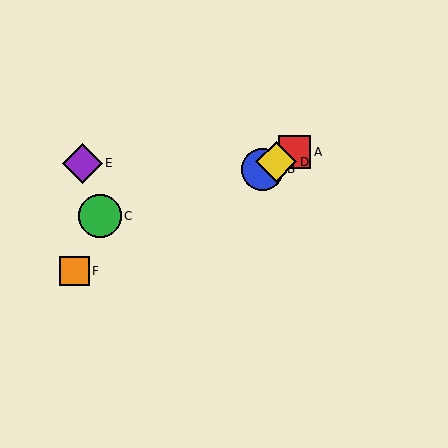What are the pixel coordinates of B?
Object B is at (263, 169).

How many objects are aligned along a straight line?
4 objects (A, B, D, F) are aligned along a straight line.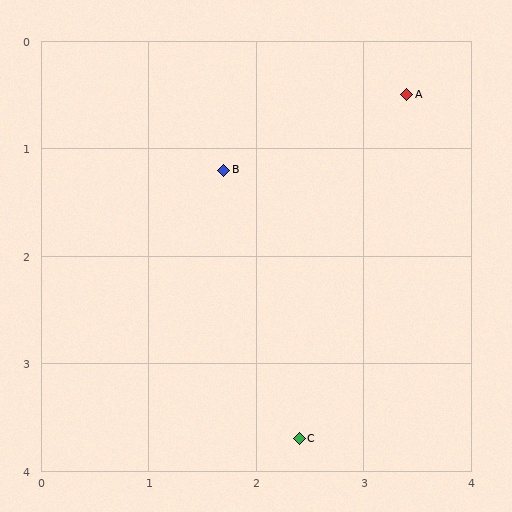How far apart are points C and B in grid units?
Points C and B are about 2.6 grid units apart.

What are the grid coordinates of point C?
Point C is at approximately (2.4, 3.7).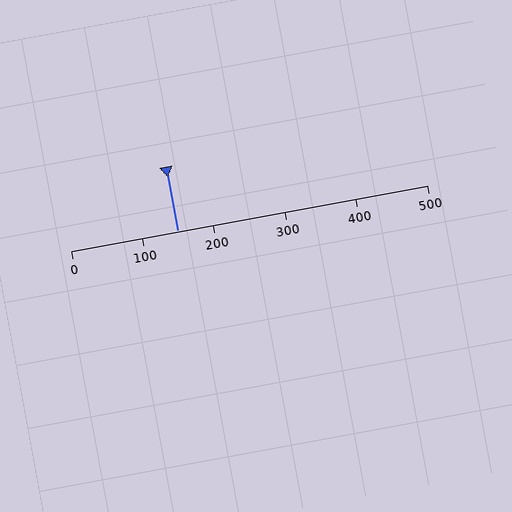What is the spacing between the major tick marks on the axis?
The major ticks are spaced 100 apart.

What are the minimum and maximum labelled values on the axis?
The axis runs from 0 to 500.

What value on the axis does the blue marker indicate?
The marker indicates approximately 150.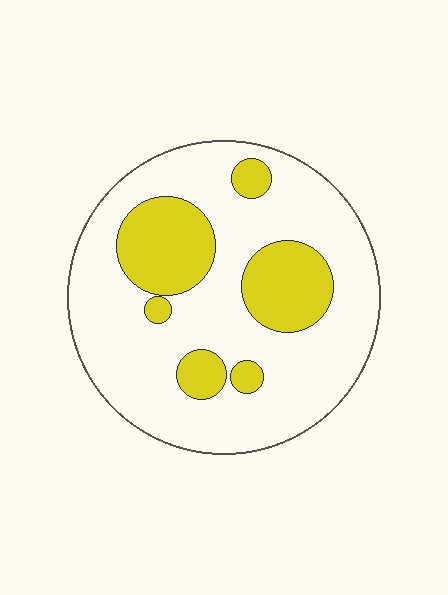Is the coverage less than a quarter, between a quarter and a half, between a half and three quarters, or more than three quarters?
Between a quarter and a half.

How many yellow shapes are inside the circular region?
6.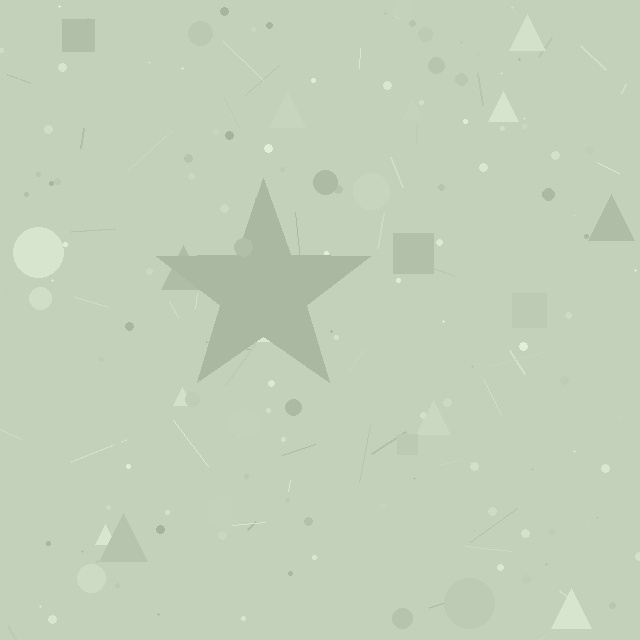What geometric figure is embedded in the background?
A star is embedded in the background.